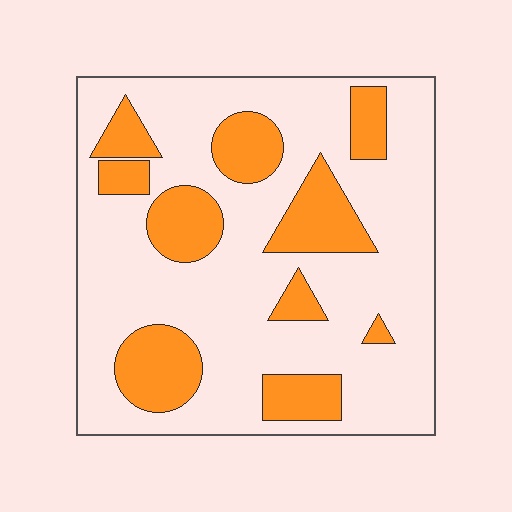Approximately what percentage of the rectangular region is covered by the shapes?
Approximately 25%.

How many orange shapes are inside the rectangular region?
10.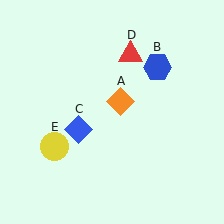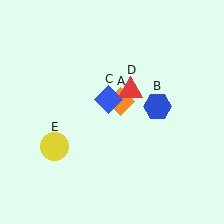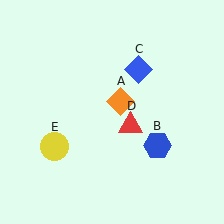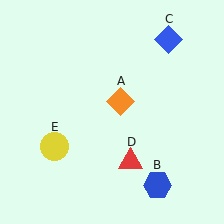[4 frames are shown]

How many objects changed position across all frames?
3 objects changed position: blue hexagon (object B), blue diamond (object C), red triangle (object D).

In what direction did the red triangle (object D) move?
The red triangle (object D) moved down.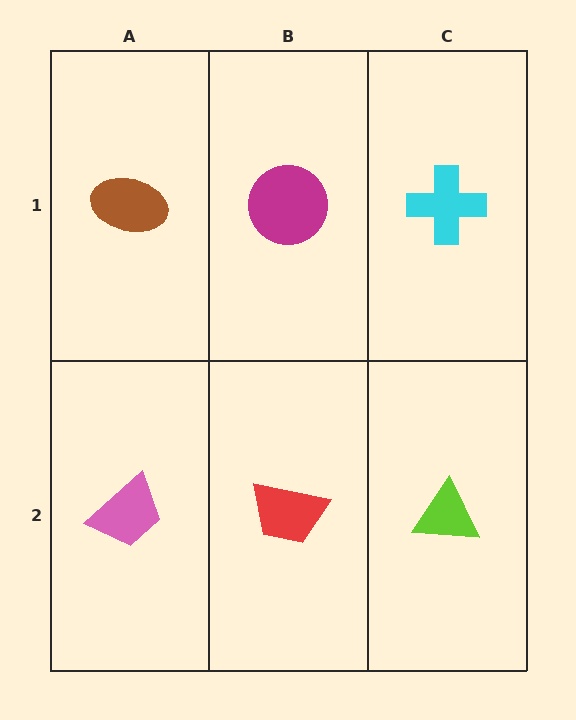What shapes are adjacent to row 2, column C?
A cyan cross (row 1, column C), a red trapezoid (row 2, column B).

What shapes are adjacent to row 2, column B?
A magenta circle (row 1, column B), a pink trapezoid (row 2, column A), a lime triangle (row 2, column C).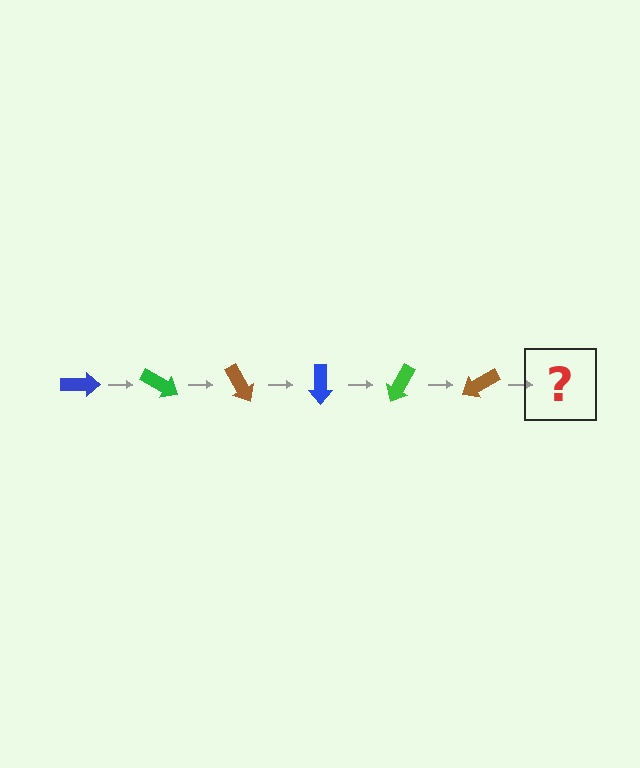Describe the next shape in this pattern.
It should be a blue arrow, rotated 180 degrees from the start.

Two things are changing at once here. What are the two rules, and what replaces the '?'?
The two rules are that it rotates 30 degrees each step and the color cycles through blue, green, and brown. The '?' should be a blue arrow, rotated 180 degrees from the start.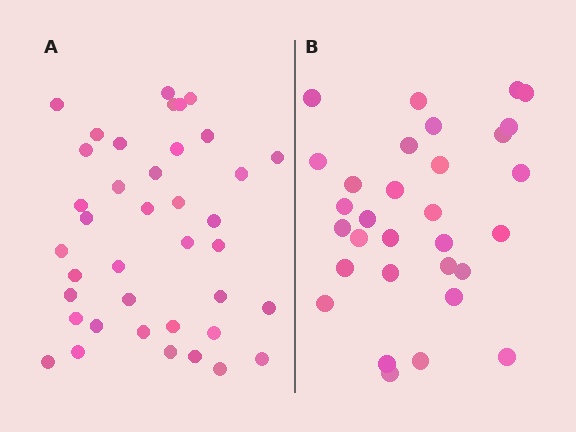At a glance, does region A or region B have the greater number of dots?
Region A (the left region) has more dots.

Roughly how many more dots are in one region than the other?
Region A has roughly 8 or so more dots than region B.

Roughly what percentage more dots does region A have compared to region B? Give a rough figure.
About 25% more.